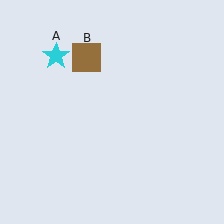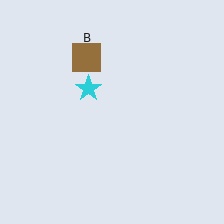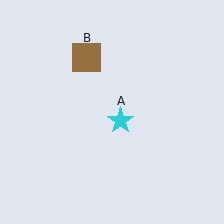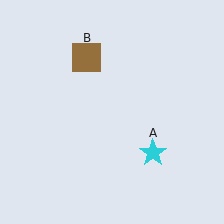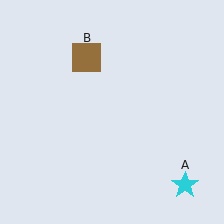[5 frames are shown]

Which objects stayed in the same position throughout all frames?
Brown square (object B) remained stationary.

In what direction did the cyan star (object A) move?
The cyan star (object A) moved down and to the right.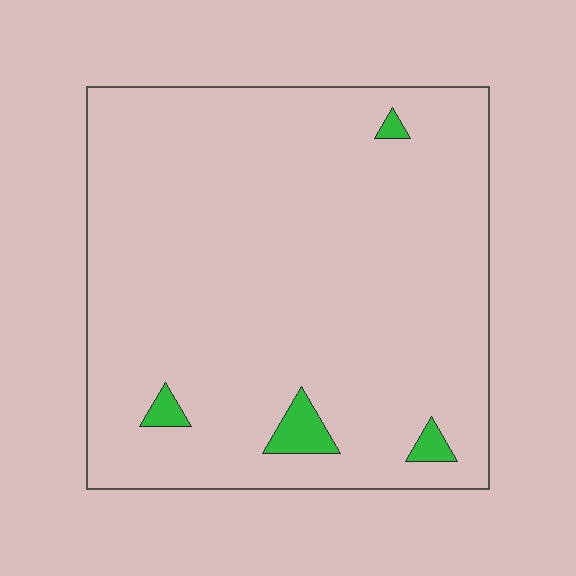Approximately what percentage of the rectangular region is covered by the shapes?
Approximately 5%.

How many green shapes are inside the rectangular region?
4.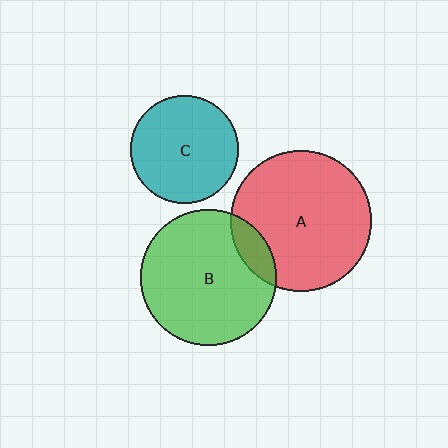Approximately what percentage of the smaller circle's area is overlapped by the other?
Approximately 15%.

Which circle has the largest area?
Circle A (red).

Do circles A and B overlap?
Yes.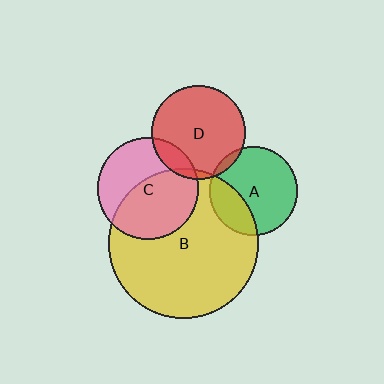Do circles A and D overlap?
Yes.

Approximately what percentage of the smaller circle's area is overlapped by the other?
Approximately 5%.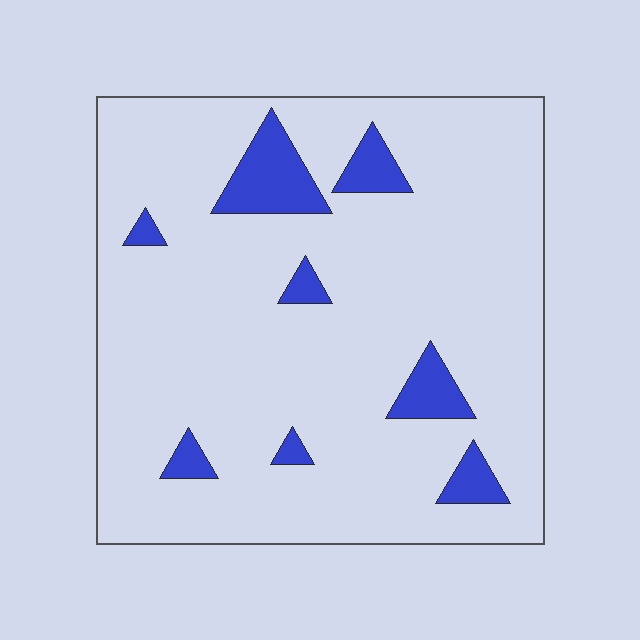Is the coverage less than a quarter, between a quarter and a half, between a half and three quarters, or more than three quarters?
Less than a quarter.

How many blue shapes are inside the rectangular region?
8.